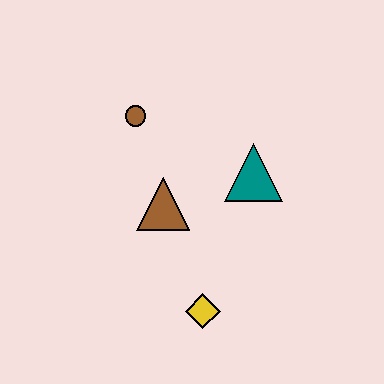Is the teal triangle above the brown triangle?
Yes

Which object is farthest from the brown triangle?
The yellow diamond is farthest from the brown triangle.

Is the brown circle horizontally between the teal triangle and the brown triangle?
No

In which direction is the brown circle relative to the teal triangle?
The brown circle is to the left of the teal triangle.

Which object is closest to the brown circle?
The brown triangle is closest to the brown circle.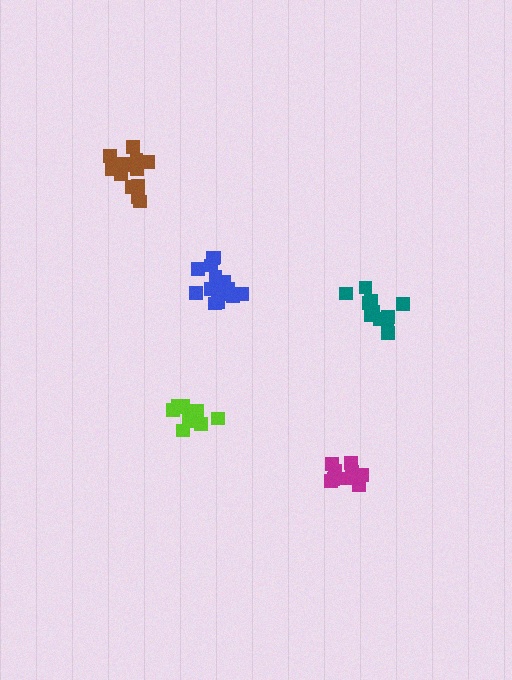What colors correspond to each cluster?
The clusters are colored: magenta, brown, lime, blue, teal.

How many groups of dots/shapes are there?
There are 5 groups.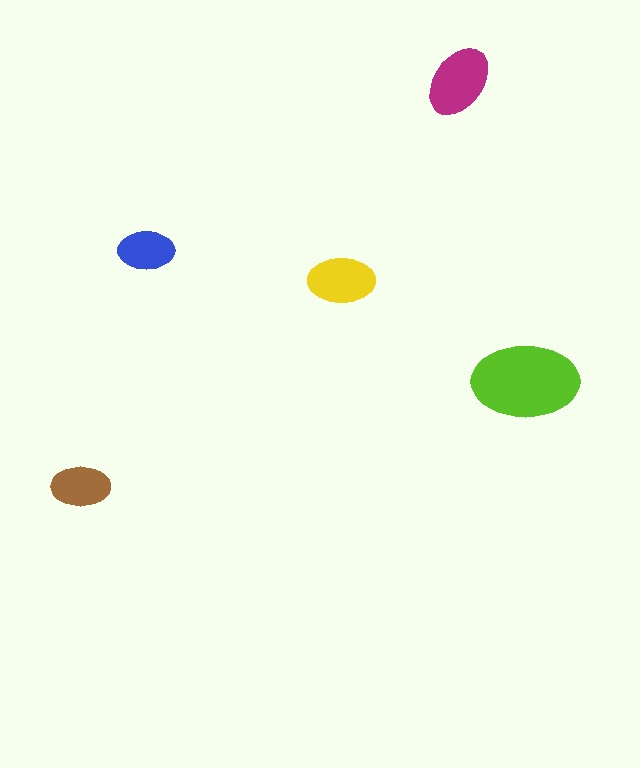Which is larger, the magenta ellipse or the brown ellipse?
The magenta one.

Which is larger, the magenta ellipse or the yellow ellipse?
The magenta one.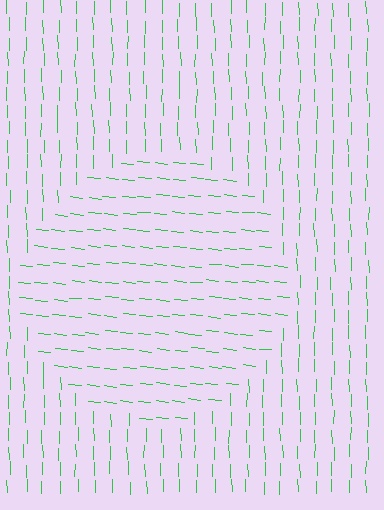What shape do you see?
I see a circle.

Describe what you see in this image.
The image is filled with small green line segments. A circle region in the image has lines oriented differently from the surrounding lines, creating a visible texture boundary.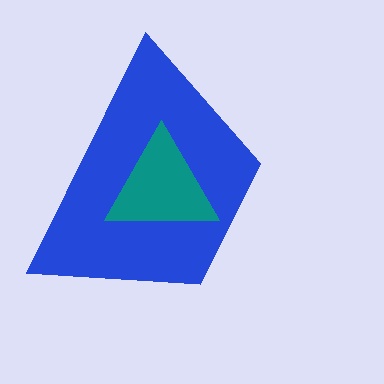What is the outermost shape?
The blue trapezoid.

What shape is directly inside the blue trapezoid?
The teal triangle.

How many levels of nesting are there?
2.